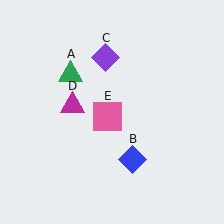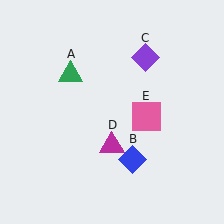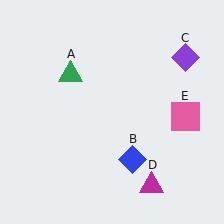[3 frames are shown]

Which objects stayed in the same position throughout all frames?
Green triangle (object A) and blue diamond (object B) remained stationary.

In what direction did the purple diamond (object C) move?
The purple diamond (object C) moved right.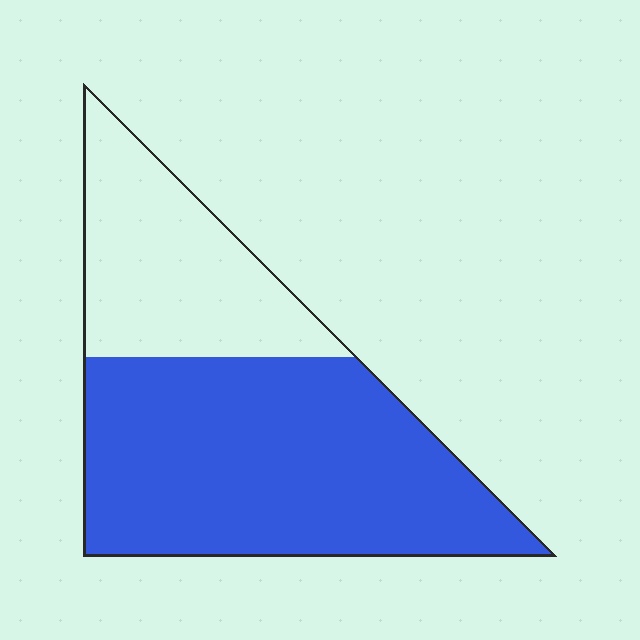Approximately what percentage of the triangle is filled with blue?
Approximately 65%.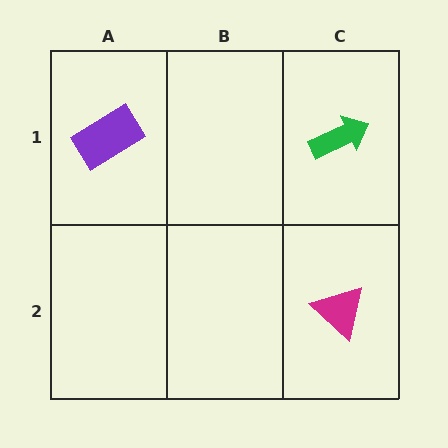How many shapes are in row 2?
1 shape.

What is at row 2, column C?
A magenta triangle.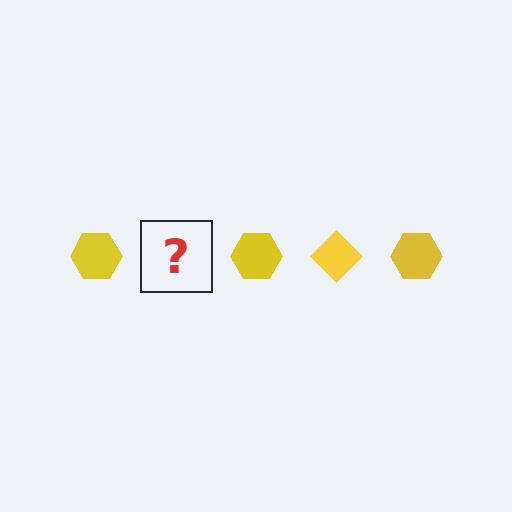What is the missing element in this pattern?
The missing element is a yellow diamond.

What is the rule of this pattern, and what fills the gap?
The rule is that the pattern cycles through hexagon, diamond shapes in yellow. The gap should be filled with a yellow diamond.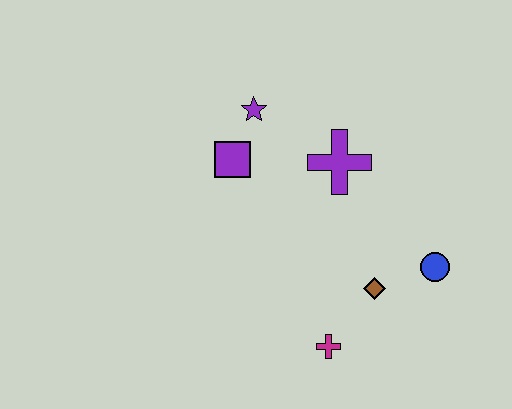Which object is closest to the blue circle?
The brown diamond is closest to the blue circle.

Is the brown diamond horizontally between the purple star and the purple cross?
No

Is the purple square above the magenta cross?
Yes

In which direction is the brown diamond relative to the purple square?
The brown diamond is to the right of the purple square.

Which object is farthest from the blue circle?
The purple star is farthest from the blue circle.